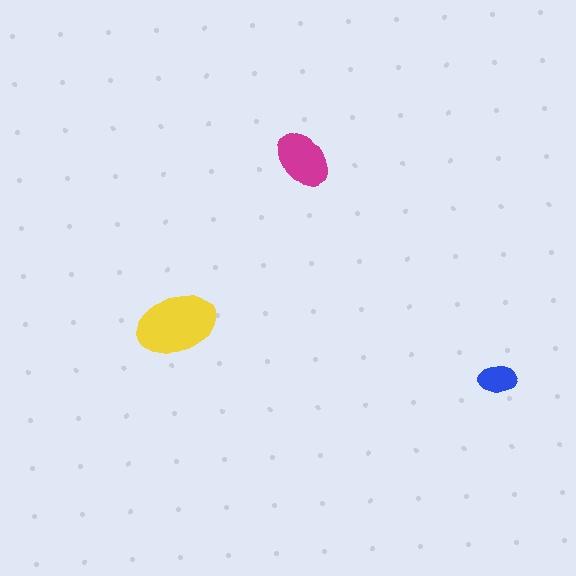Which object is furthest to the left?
The yellow ellipse is leftmost.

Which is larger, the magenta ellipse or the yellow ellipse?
The yellow one.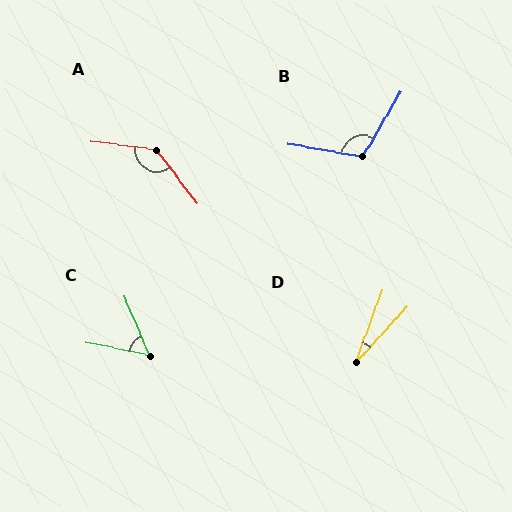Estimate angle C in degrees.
Approximately 55 degrees.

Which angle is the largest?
A, at approximately 134 degrees.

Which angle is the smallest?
D, at approximately 23 degrees.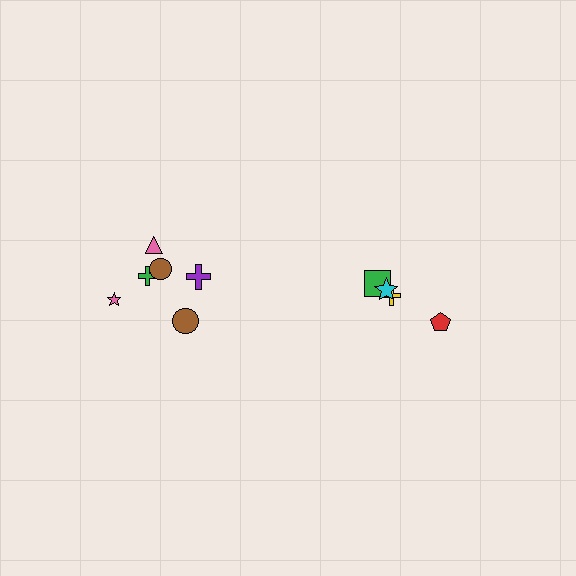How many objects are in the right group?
There are 4 objects.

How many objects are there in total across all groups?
There are 10 objects.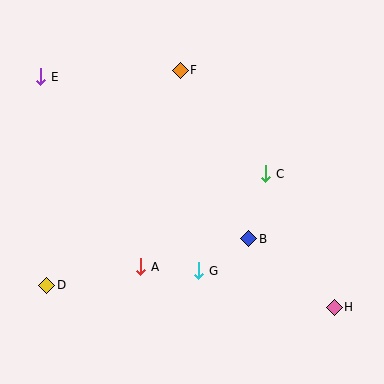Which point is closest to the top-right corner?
Point C is closest to the top-right corner.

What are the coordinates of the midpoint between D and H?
The midpoint between D and H is at (191, 296).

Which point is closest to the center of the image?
Point B at (249, 239) is closest to the center.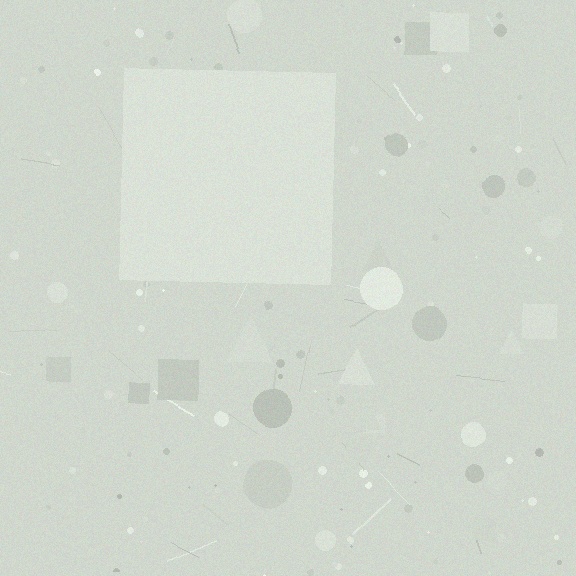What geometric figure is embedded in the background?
A square is embedded in the background.